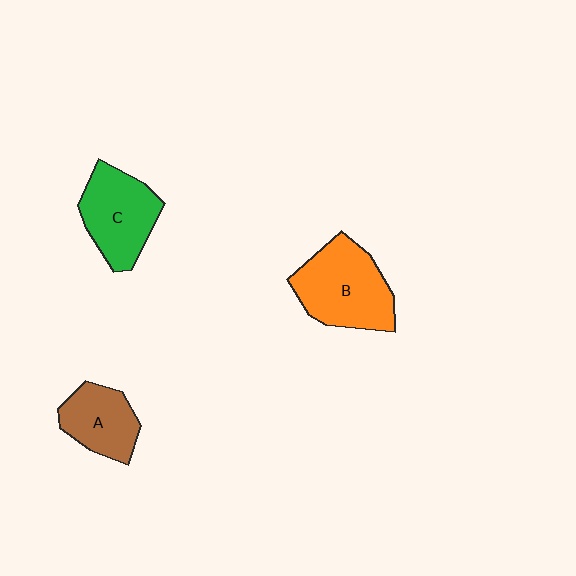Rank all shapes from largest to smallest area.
From largest to smallest: B (orange), C (green), A (brown).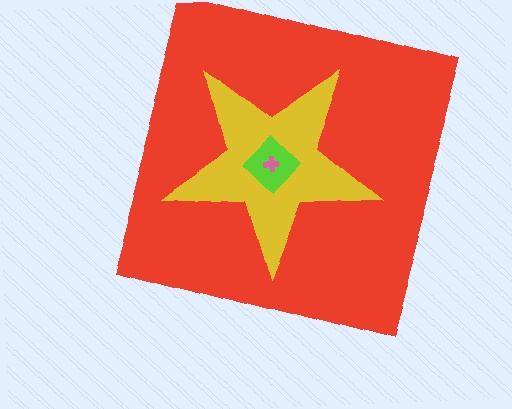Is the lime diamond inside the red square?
Yes.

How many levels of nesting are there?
4.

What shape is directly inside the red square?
The yellow star.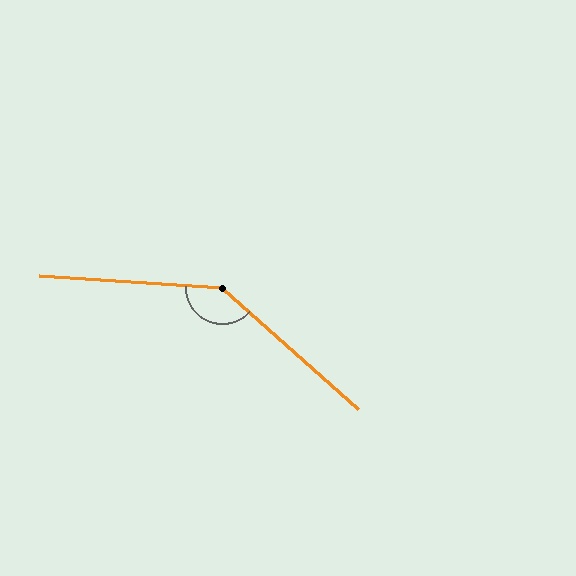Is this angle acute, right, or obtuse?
It is obtuse.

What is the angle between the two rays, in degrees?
Approximately 142 degrees.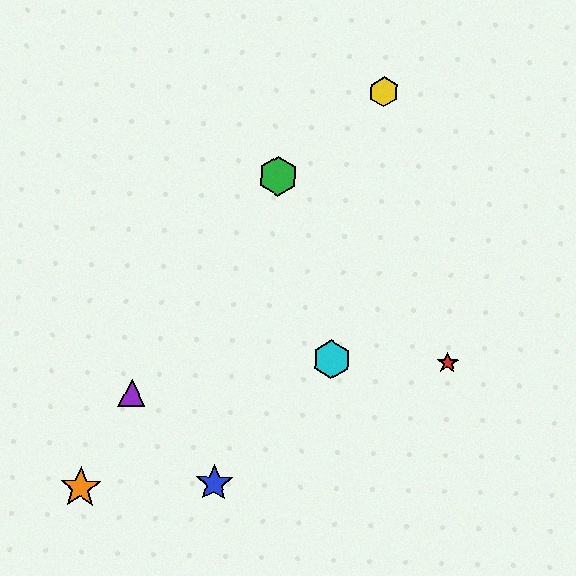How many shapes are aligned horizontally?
2 shapes (the red star, the cyan hexagon) are aligned horizontally.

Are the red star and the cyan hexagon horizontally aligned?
Yes, both are at y≈363.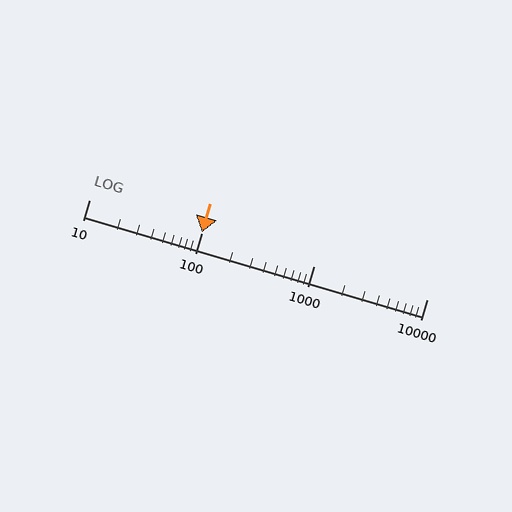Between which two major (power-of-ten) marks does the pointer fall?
The pointer is between 100 and 1000.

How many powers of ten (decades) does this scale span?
The scale spans 3 decades, from 10 to 10000.